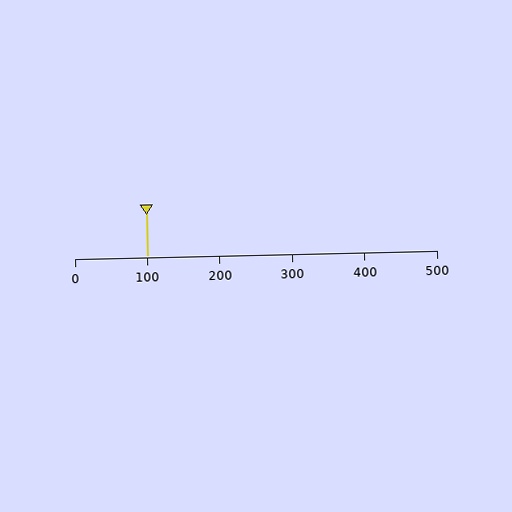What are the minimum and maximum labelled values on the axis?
The axis runs from 0 to 500.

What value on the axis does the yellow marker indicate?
The marker indicates approximately 100.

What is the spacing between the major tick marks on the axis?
The major ticks are spaced 100 apart.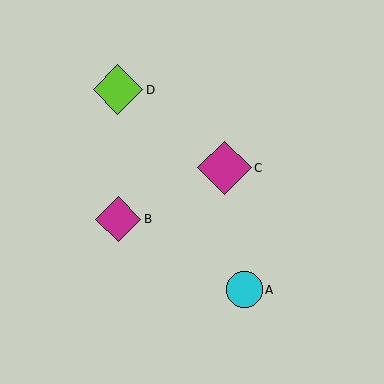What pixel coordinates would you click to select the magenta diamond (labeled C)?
Click at (224, 168) to select the magenta diamond C.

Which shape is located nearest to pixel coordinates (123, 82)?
The lime diamond (labeled D) at (118, 90) is nearest to that location.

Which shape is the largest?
The magenta diamond (labeled C) is the largest.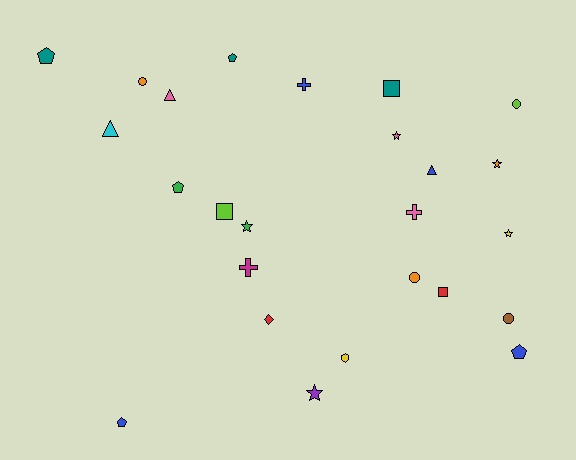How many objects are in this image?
There are 25 objects.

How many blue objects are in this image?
There are 4 blue objects.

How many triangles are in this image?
There are 3 triangles.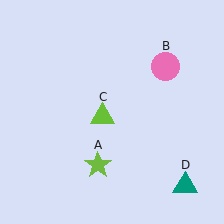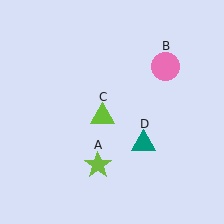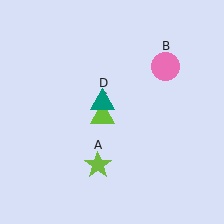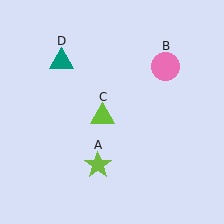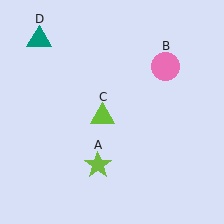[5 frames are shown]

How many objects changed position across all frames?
1 object changed position: teal triangle (object D).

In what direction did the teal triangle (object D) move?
The teal triangle (object D) moved up and to the left.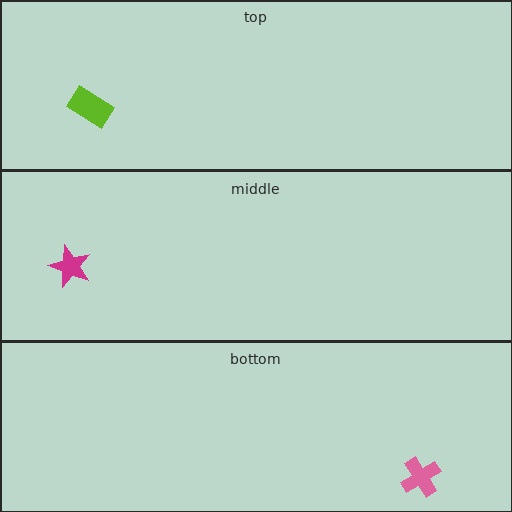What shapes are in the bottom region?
The pink cross.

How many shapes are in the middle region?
1.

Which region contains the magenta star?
The middle region.